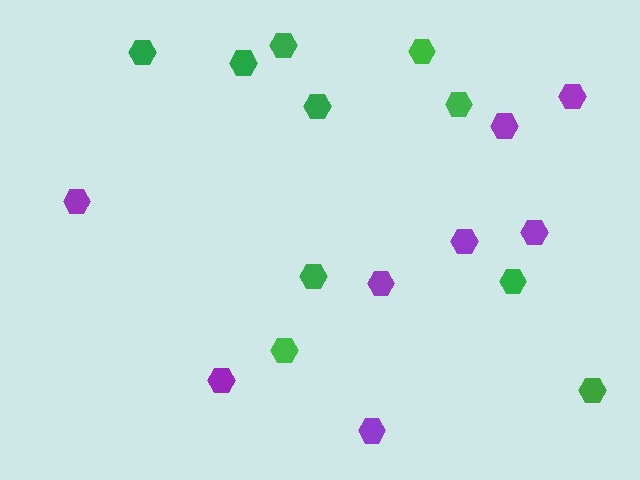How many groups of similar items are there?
There are 2 groups: one group of purple hexagons (8) and one group of green hexagons (10).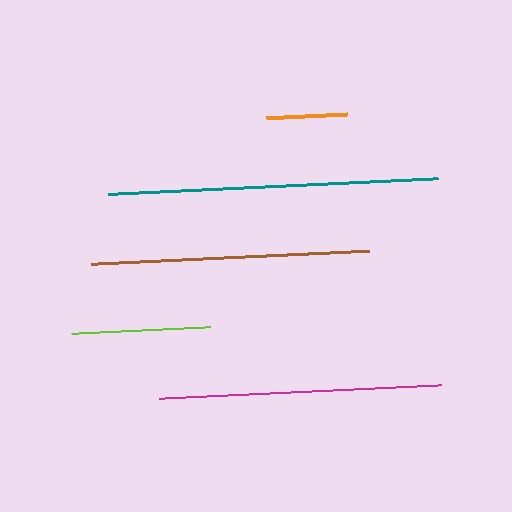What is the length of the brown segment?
The brown segment is approximately 279 pixels long.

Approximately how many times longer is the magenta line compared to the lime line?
The magenta line is approximately 2.0 times the length of the lime line.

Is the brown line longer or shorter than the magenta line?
The magenta line is longer than the brown line.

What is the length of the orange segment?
The orange segment is approximately 81 pixels long.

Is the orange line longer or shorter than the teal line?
The teal line is longer than the orange line.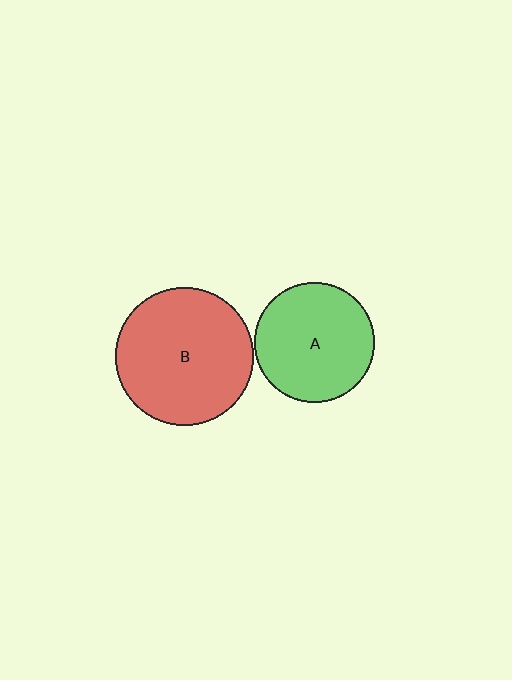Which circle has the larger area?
Circle B (red).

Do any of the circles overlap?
No, none of the circles overlap.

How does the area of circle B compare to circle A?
Approximately 1.3 times.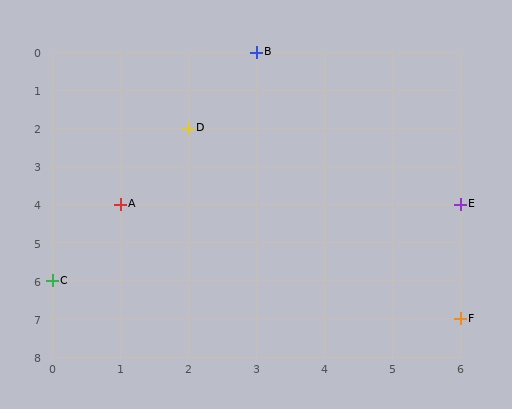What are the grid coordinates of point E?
Point E is at grid coordinates (6, 4).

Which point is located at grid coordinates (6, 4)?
Point E is at (6, 4).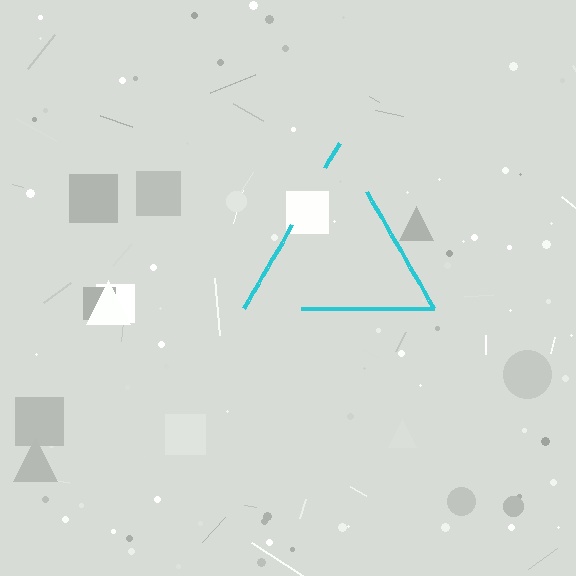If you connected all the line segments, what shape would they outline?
They would outline a triangle.